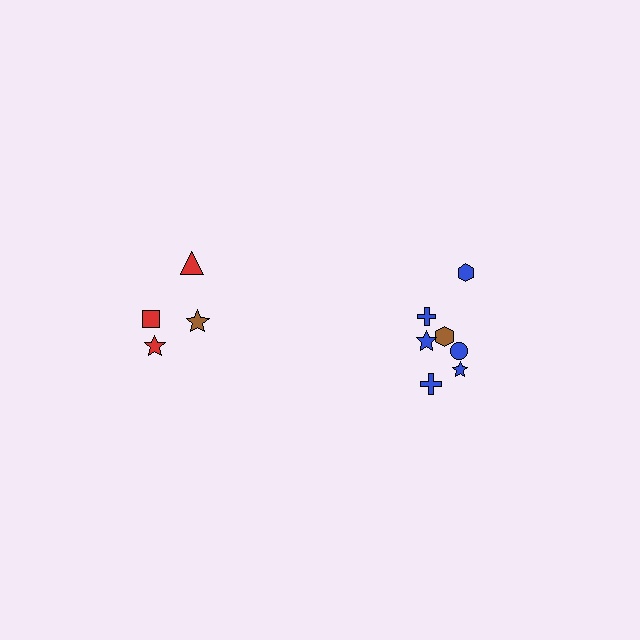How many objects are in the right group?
There are 7 objects.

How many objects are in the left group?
There are 4 objects.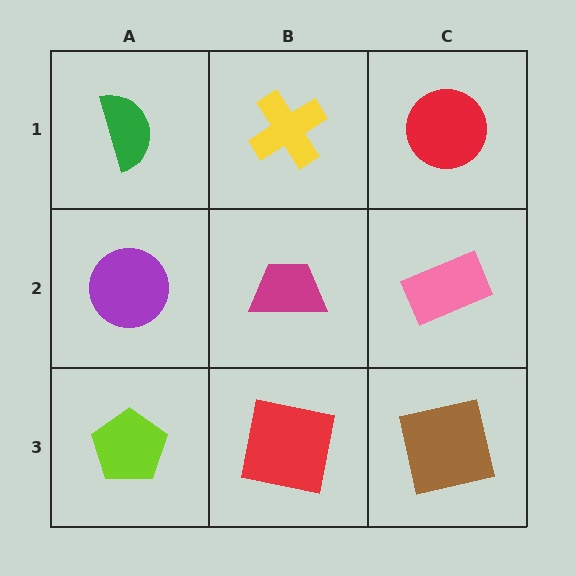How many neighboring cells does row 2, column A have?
3.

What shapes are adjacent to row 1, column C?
A pink rectangle (row 2, column C), a yellow cross (row 1, column B).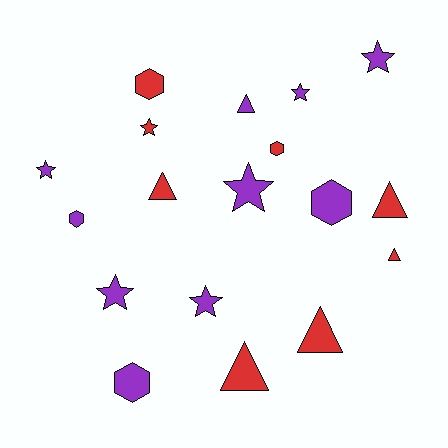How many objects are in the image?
There are 18 objects.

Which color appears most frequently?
Purple, with 10 objects.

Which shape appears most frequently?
Star, with 7 objects.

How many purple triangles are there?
There is 1 purple triangle.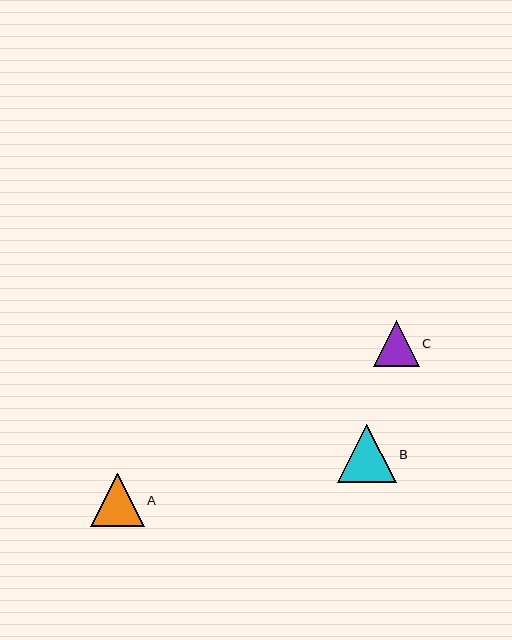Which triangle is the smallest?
Triangle C is the smallest with a size of approximately 46 pixels.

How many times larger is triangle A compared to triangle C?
Triangle A is approximately 1.2 times the size of triangle C.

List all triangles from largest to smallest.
From largest to smallest: B, A, C.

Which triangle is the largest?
Triangle B is the largest with a size of approximately 58 pixels.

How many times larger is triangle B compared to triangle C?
Triangle B is approximately 1.3 times the size of triangle C.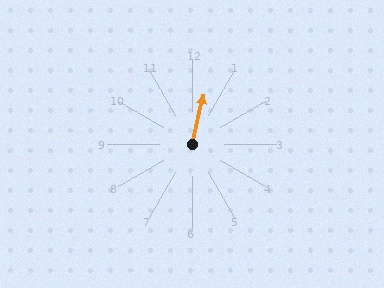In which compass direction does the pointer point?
North.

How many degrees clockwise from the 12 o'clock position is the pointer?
Approximately 13 degrees.